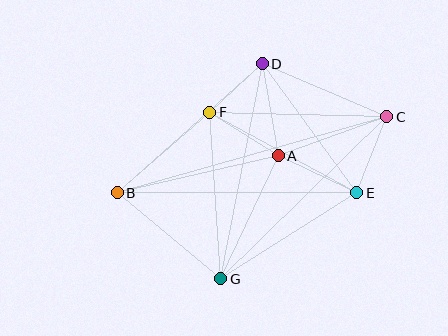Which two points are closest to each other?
Points D and F are closest to each other.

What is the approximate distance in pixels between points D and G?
The distance between D and G is approximately 219 pixels.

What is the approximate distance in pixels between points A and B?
The distance between A and B is approximately 165 pixels.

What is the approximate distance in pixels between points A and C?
The distance between A and C is approximately 115 pixels.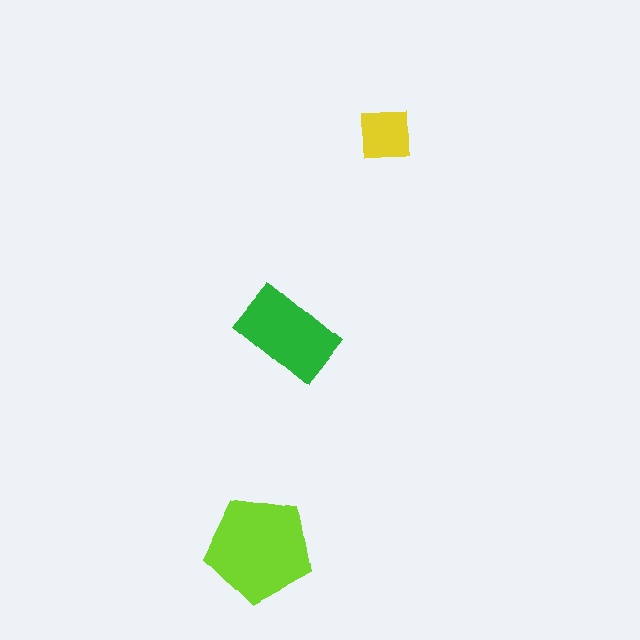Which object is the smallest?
The yellow square.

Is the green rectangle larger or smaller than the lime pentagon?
Smaller.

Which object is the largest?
The lime pentagon.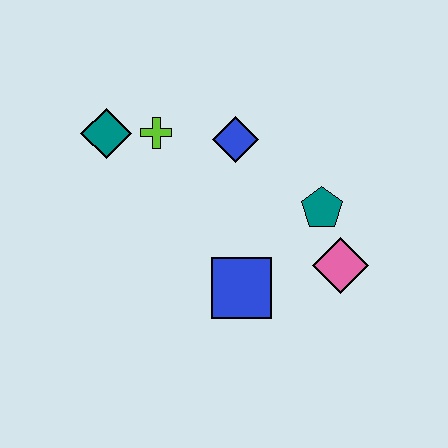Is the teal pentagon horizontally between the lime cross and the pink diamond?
Yes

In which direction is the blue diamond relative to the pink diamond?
The blue diamond is above the pink diamond.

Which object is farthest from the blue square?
The teal diamond is farthest from the blue square.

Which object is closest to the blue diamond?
The lime cross is closest to the blue diamond.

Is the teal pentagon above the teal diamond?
No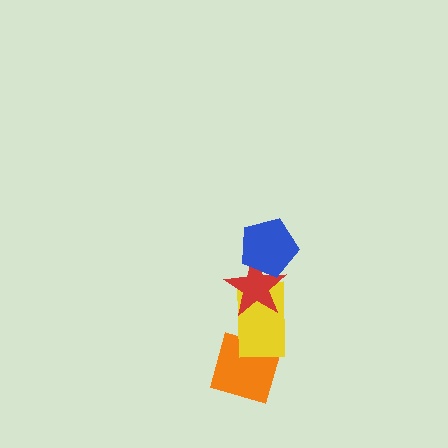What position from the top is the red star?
The red star is 2nd from the top.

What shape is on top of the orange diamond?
The yellow rectangle is on top of the orange diamond.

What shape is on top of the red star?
The blue pentagon is on top of the red star.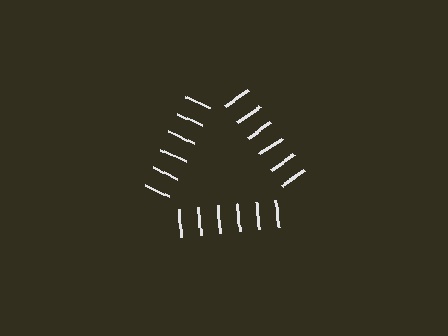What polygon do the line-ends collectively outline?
An illusory triangle — the line segments terminate on its edges but no continuous stroke is drawn.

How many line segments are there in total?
18 — 6 along each of the 3 edges.